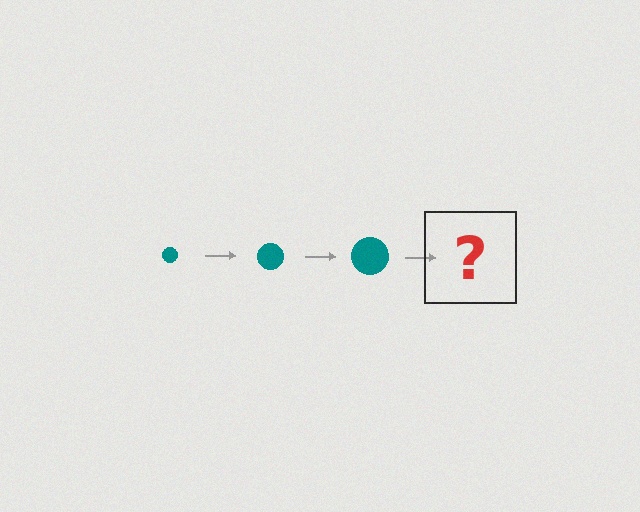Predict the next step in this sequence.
The next step is a teal circle, larger than the previous one.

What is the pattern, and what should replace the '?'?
The pattern is that the circle gets progressively larger each step. The '?' should be a teal circle, larger than the previous one.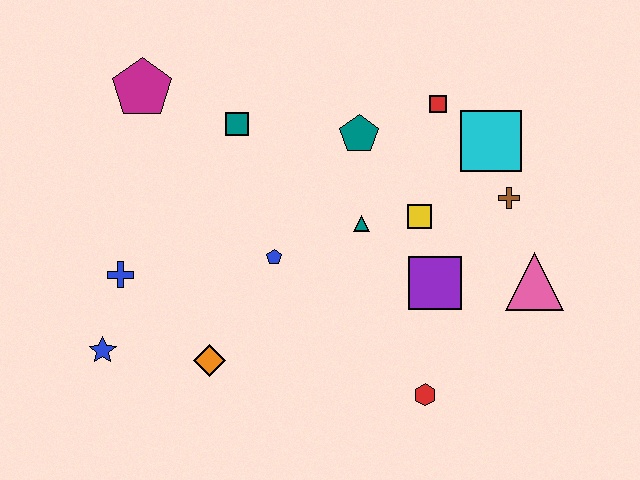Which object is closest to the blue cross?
The blue star is closest to the blue cross.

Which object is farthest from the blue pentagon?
The pink triangle is farthest from the blue pentagon.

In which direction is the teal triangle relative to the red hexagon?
The teal triangle is above the red hexagon.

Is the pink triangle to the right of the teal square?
Yes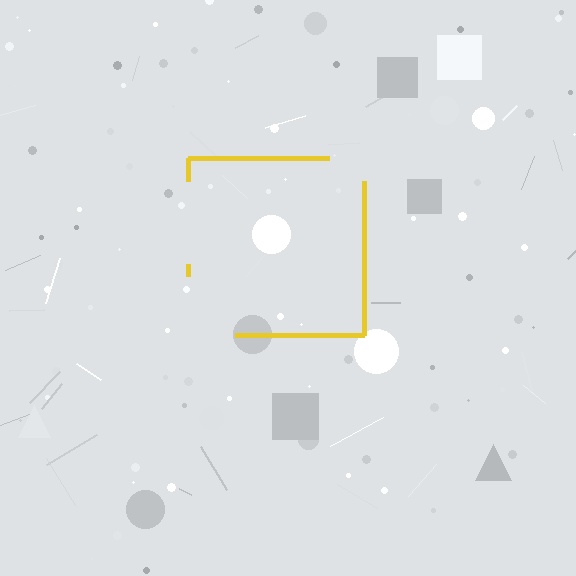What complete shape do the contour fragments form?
The contour fragments form a square.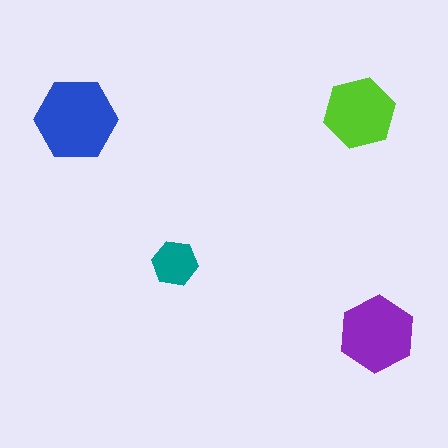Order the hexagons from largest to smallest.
the blue one, the purple one, the lime one, the teal one.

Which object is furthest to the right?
The purple hexagon is rightmost.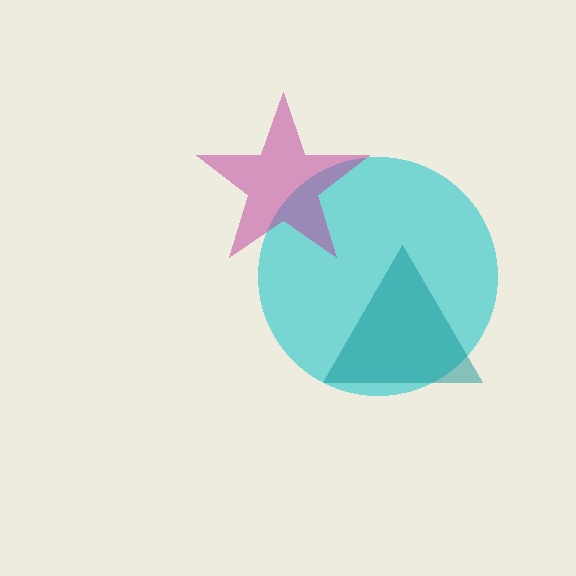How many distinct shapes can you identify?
There are 3 distinct shapes: a cyan circle, a magenta star, a teal triangle.